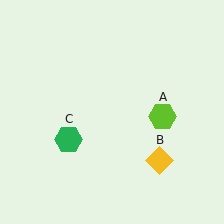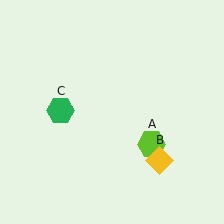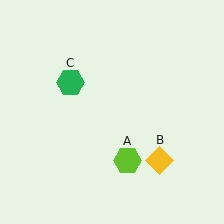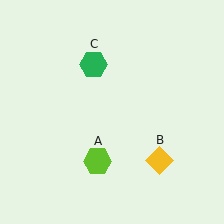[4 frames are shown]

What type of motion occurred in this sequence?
The lime hexagon (object A), green hexagon (object C) rotated clockwise around the center of the scene.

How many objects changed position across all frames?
2 objects changed position: lime hexagon (object A), green hexagon (object C).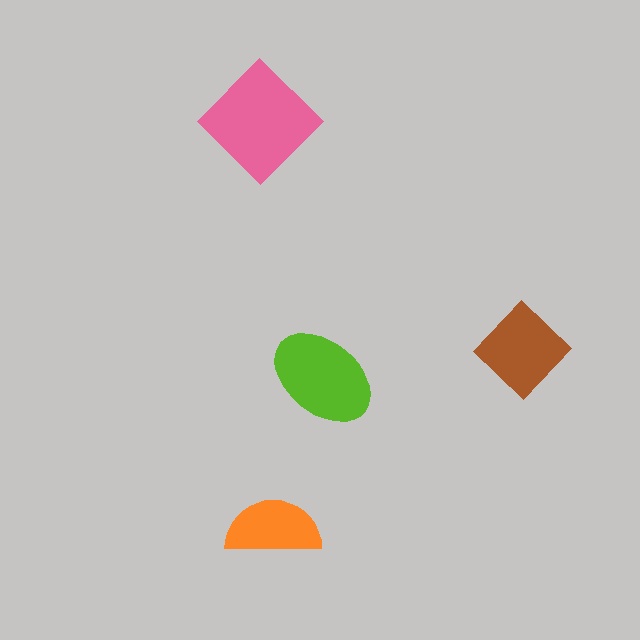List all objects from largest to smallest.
The pink diamond, the lime ellipse, the brown diamond, the orange semicircle.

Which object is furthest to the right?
The brown diamond is rightmost.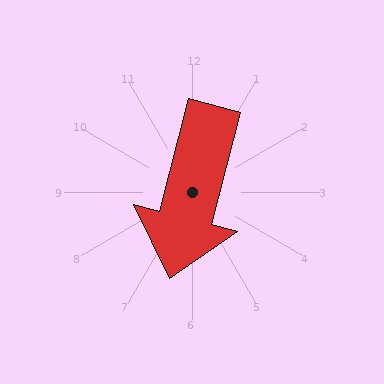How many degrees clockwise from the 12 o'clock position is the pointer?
Approximately 195 degrees.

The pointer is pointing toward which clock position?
Roughly 6 o'clock.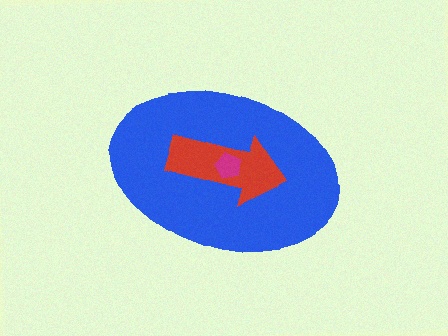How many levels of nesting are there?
3.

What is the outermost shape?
The blue ellipse.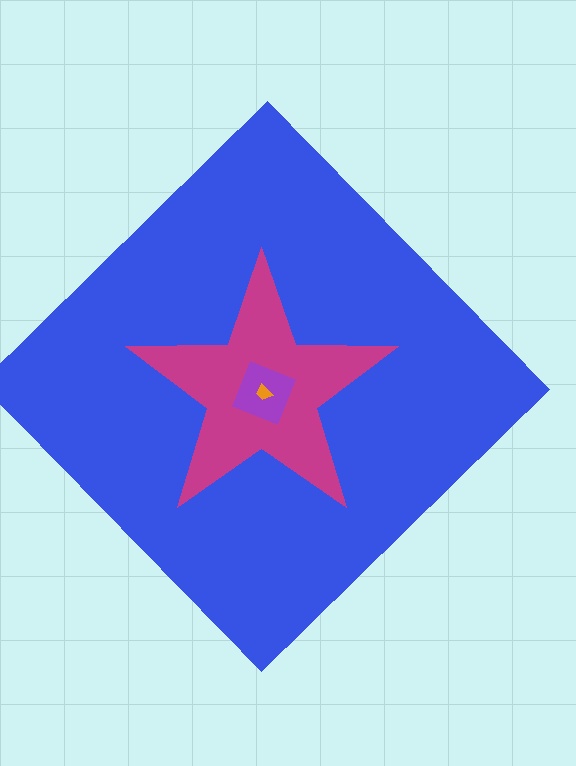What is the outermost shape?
The blue diamond.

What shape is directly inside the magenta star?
The purple diamond.